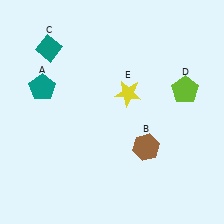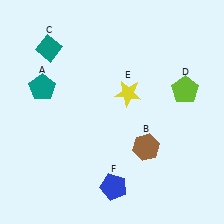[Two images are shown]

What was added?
A blue pentagon (F) was added in Image 2.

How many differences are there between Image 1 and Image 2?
There is 1 difference between the two images.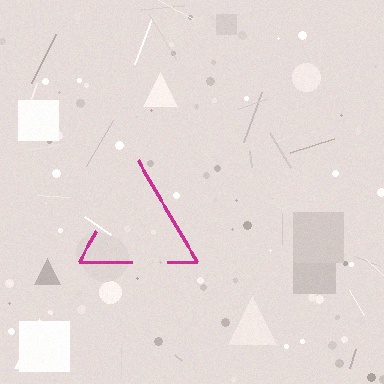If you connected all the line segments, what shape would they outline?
They would outline a triangle.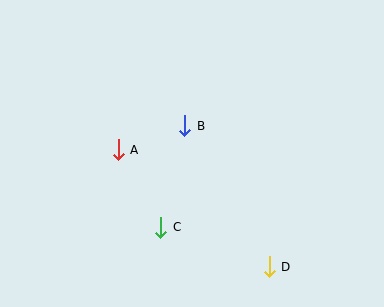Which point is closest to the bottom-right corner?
Point D is closest to the bottom-right corner.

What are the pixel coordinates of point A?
Point A is at (118, 150).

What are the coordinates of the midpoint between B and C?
The midpoint between B and C is at (173, 176).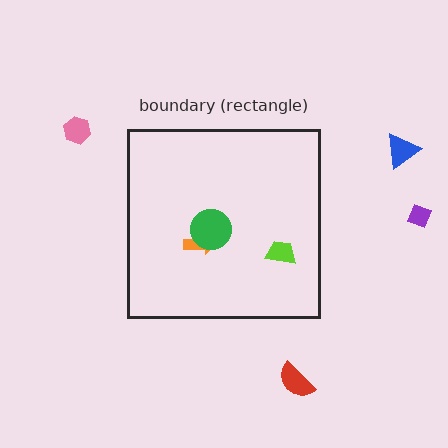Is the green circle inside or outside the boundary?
Inside.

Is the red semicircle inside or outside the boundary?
Outside.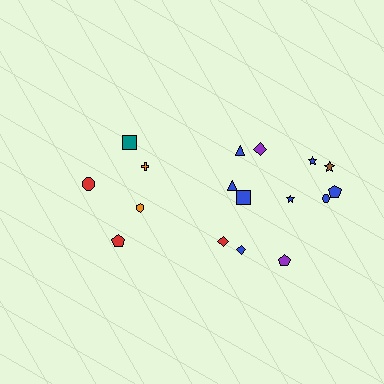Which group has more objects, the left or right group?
The right group.